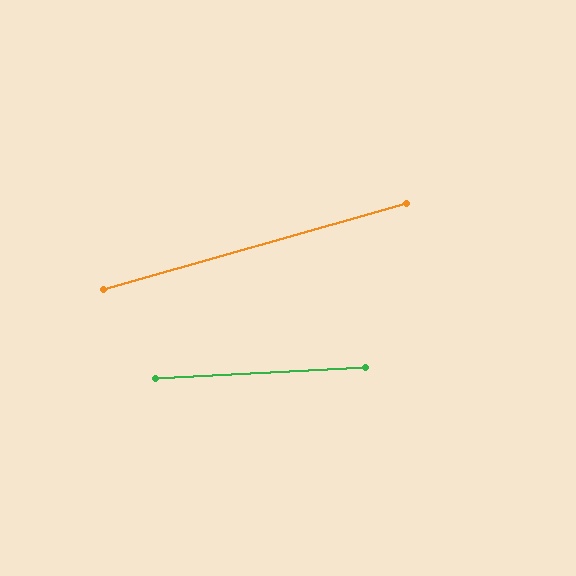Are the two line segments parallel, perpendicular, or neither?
Neither parallel nor perpendicular — they differ by about 13°.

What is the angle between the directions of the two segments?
Approximately 13 degrees.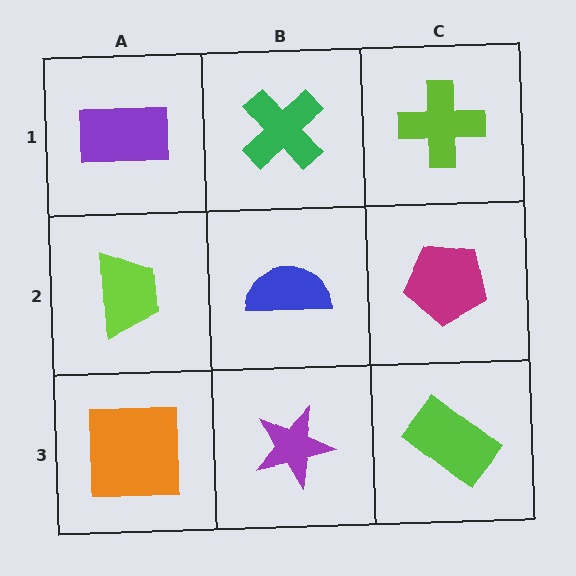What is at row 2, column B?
A blue semicircle.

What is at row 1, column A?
A purple rectangle.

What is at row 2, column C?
A magenta pentagon.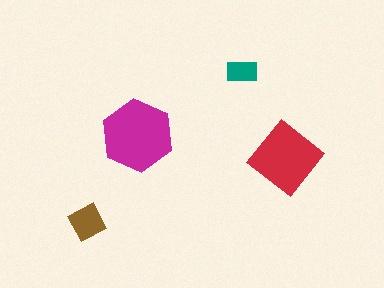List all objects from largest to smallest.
The magenta hexagon, the red diamond, the brown diamond, the teal rectangle.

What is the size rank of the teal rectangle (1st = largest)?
4th.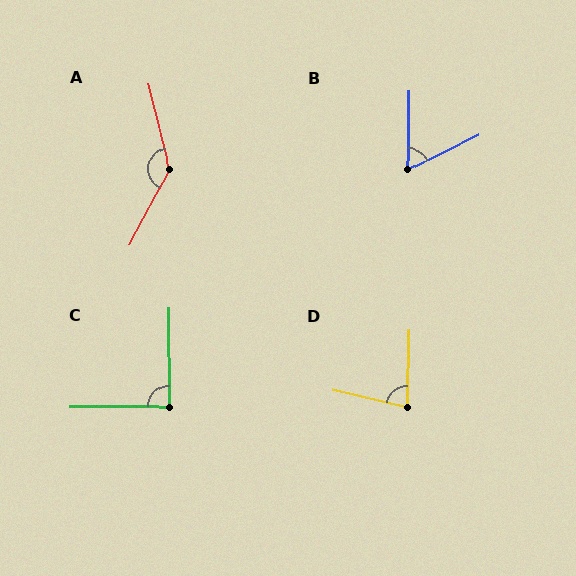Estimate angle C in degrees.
Approximately 90 degrees.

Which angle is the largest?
A, at approximately 138 degrees.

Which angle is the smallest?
B, at approximately 63 degrees.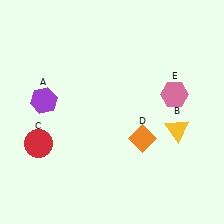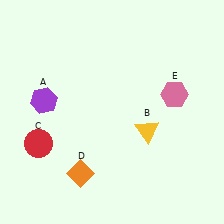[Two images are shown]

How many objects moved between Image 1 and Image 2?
2 objects moved between the two images.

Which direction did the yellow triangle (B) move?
The yellow triangle (B) moved left.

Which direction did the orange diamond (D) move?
The orange diamond (D) moved left.